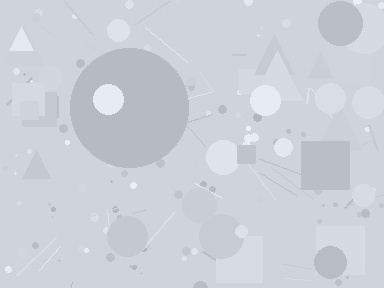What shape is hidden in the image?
A circle is hidden in the image.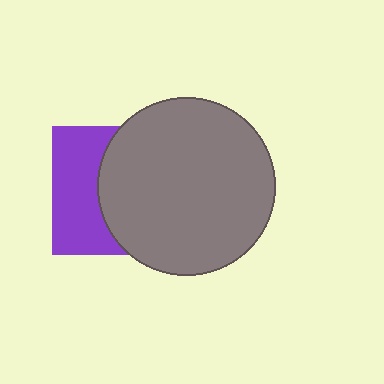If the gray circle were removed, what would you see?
You would see the complete purple square.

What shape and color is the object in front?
The object in front is a gray circle.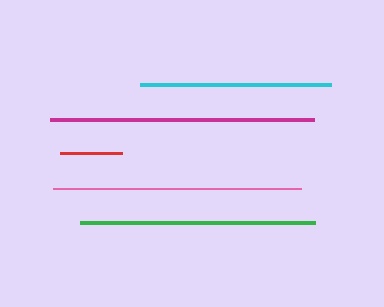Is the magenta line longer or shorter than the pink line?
The magenta line is longer than the pink line.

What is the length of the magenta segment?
The magenta segment is approximately 264 pixels long.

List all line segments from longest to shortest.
From longest to shortest: magenta, pink, green, cyan, red.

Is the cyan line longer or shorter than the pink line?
The pink line is longer than the cyan line.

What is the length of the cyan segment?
The cyan segment is approximately 191 pixels long.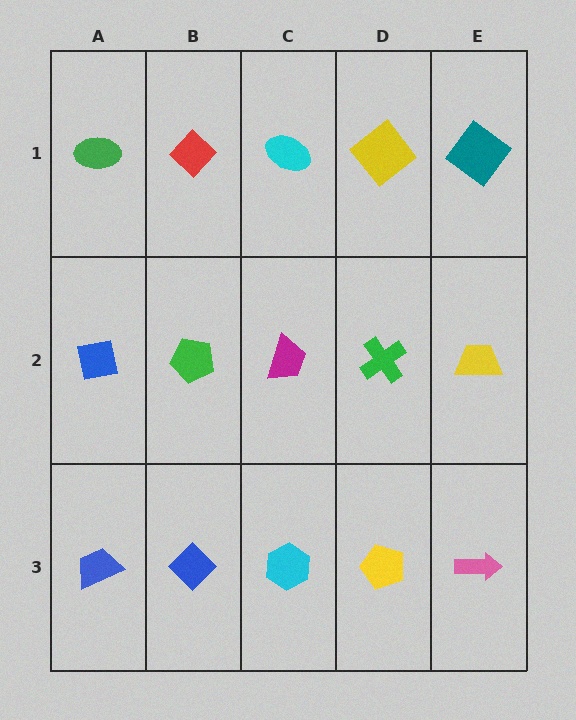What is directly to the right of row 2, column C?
A green cross.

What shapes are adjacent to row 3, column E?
A yellow trapezoid (row 2, column E), a yellow pentagon (row 3, column D).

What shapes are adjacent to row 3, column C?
A magenta trapezoid (row 2, column C), a blue diamond (row 3, column B), a yellow pentagon (row 3, column D).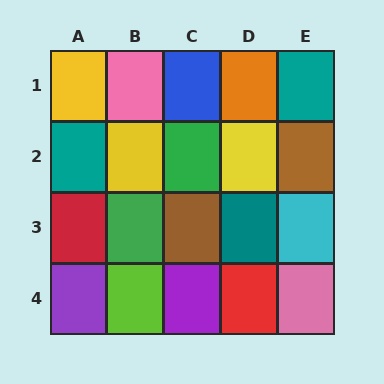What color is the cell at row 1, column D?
Orange.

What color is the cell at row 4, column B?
Lime.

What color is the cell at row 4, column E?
Pink.